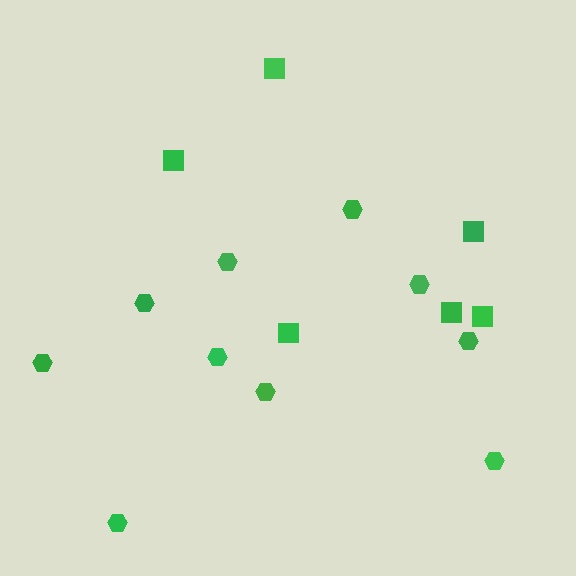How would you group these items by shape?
There are 2 groups: one group of hexagons (10) and one group of squares (6).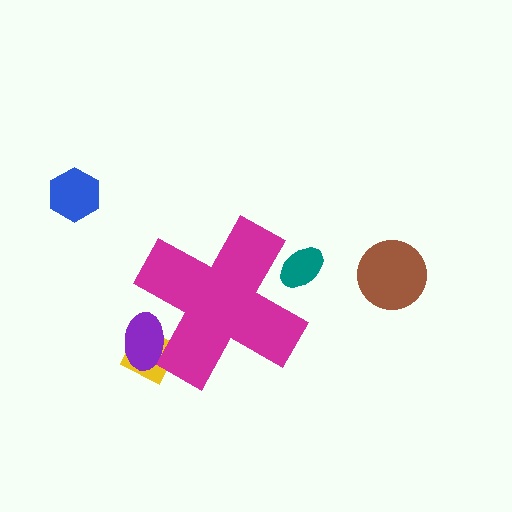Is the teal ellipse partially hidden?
Yes, the teal ellipse is partially hidden behind the magenta cross.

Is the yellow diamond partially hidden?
Yes, the yellow diamond is partially hidden behind the magenta cross.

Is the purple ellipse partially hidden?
Yes, the purple ellipse is partially hidden behind the magenta cross.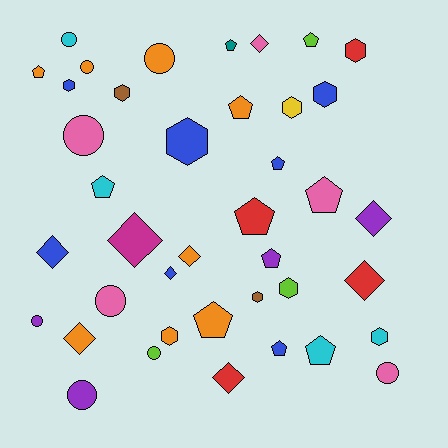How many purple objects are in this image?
There are 4 purple objects.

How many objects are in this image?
There are 40 objects.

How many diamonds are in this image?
There are 9 diamonds.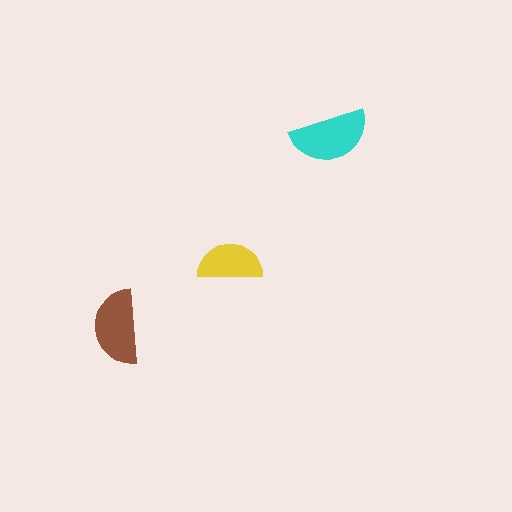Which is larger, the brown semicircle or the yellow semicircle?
The brown one.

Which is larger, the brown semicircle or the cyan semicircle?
The cyan one.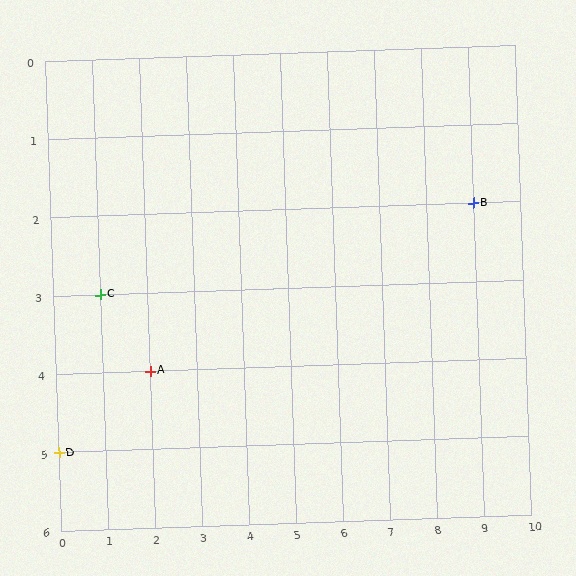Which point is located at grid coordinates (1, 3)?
Point C is at (1, 3).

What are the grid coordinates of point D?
Point D is at grid coordinates (0, 5).